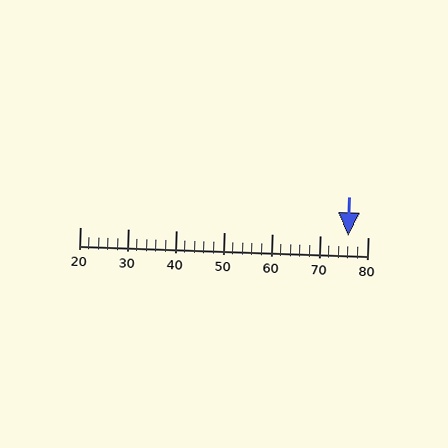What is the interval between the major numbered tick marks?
The major tick marks are spaced 10 units apart.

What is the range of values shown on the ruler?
The ruler shows values from 20 to 80.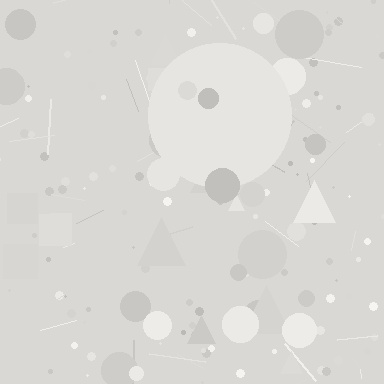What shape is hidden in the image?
A circle is hidden in the image.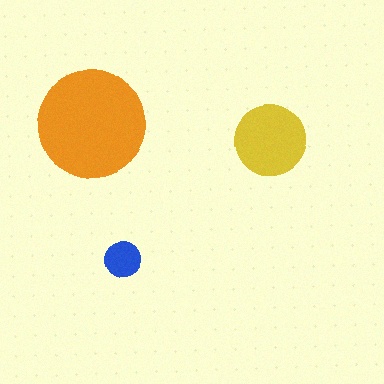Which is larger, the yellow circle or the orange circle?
The orange one.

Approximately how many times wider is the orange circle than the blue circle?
About 3 times wider.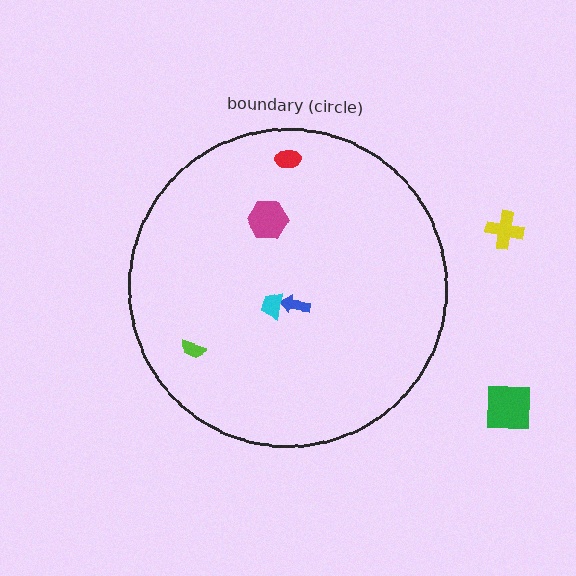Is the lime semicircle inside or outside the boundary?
Inside.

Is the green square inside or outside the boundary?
Outside.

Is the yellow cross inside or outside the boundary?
Outside.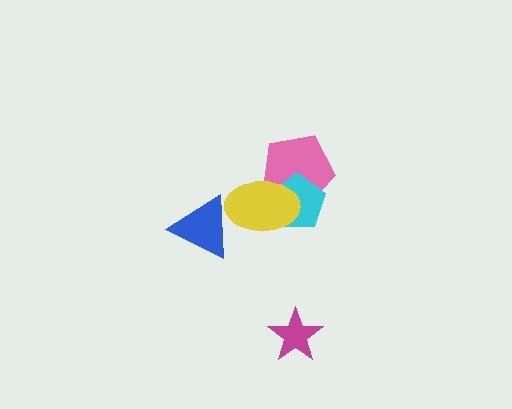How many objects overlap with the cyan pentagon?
2 objects overlap with the cyan pentagon.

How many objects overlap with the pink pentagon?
2 objects overlap with the pink pentagon.